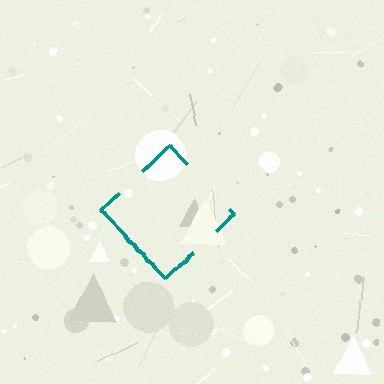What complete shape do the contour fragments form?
The contour fragments form a diamond.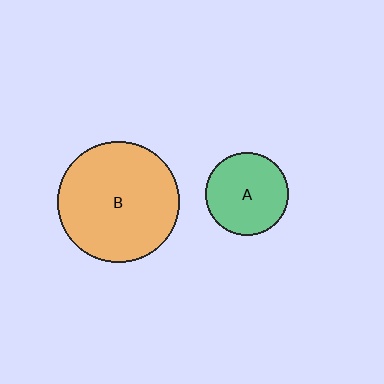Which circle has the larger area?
Circle B (orange).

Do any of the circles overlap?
No, none of the circles overlap.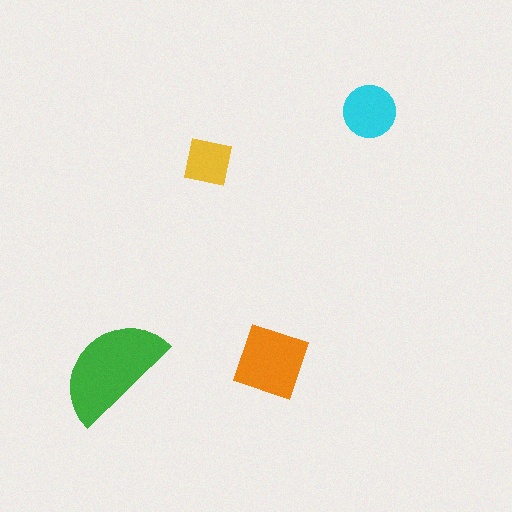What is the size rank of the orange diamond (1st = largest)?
2nd.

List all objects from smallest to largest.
The yellow square, the cyan circle, the orange diamond, the green semicircle.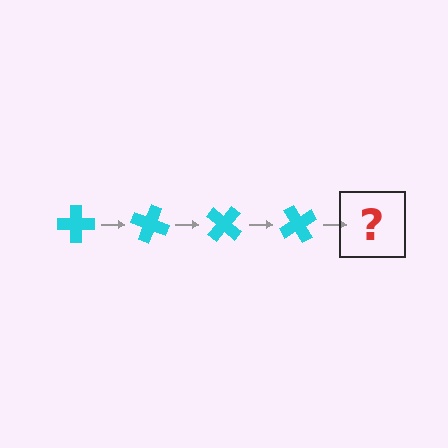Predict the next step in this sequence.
The next step is a cyan cross rotated 80 degrees.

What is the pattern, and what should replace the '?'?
The pattern is that the cross rotates 20 degrees each step. The '?' should be a cyan cross rotated 80 degrees.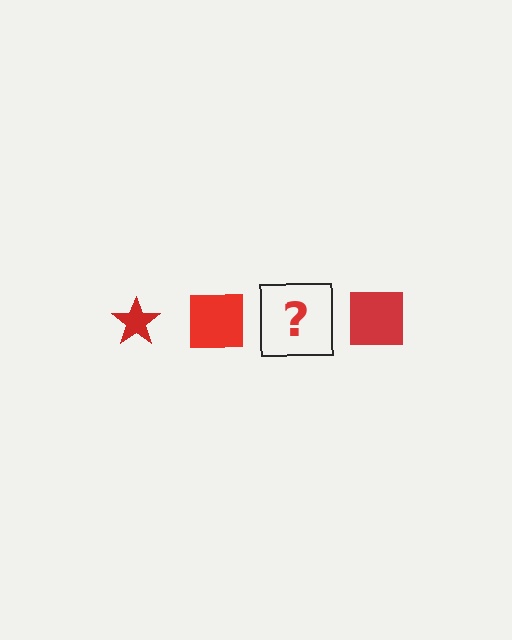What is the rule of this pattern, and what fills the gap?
The rule is that the pattern cycles through star, square shapes in red. The gap should be filled with a red star.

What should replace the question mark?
The question mark should be replaced with a red star.